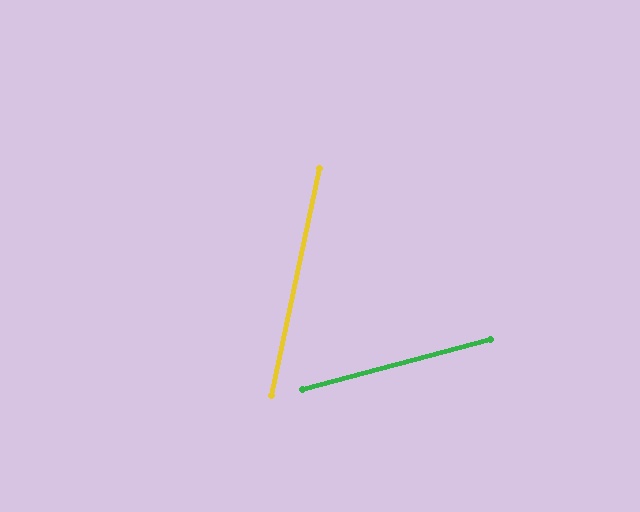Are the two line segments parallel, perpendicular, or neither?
Neither parallel nor perpendicular — they differ by about 63°.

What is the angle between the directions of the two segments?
Approximately 63 degrees.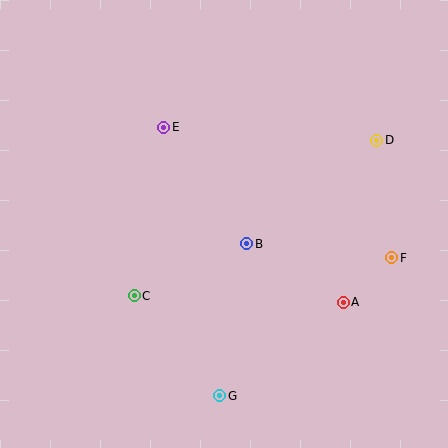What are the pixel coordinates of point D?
Point D is at (377, 140).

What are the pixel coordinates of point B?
Point B is at (247, 244).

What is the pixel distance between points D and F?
The distance between D and F is 119 pixels.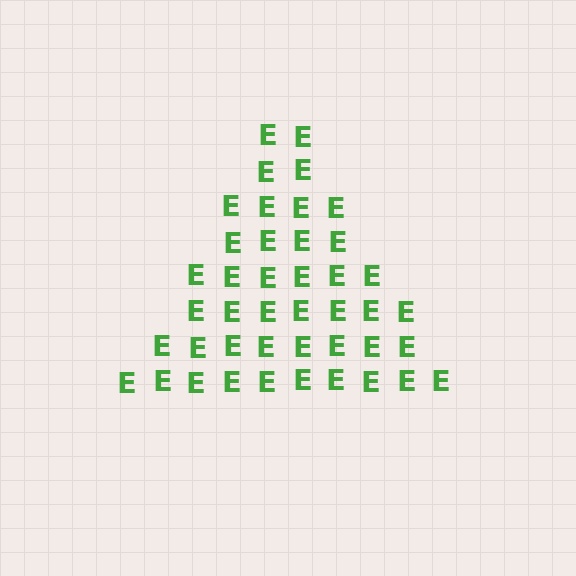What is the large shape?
The large shape is a triangle.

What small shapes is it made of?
It is made of small letter E's.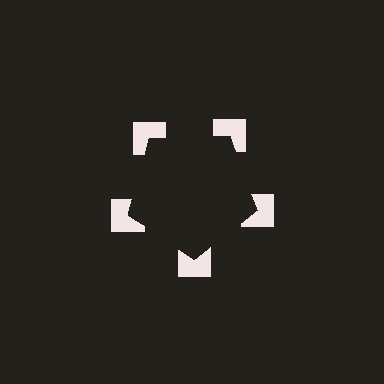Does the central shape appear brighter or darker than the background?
It typically appears slightly darker than the background, even though no actual brightness change is drawn.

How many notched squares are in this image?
There are 5 — one at each vertex of the illusory pentagon.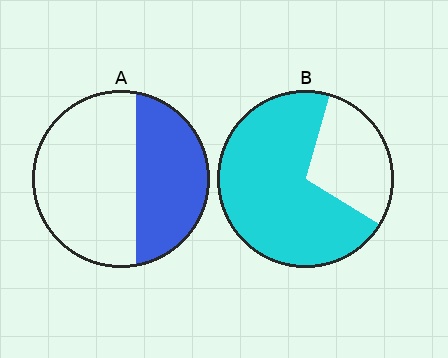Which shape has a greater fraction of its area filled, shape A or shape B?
Shape B.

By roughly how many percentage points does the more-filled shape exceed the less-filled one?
By roughly 30 percentage points (B over A).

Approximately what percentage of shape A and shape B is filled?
A is approximately 40% and B is approximately 70%.